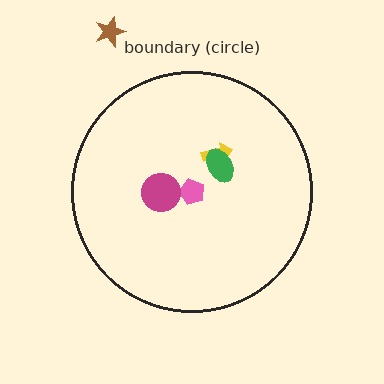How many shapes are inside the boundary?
4 inside, 1 outside.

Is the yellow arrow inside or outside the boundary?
Inside.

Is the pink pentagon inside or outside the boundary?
Inside.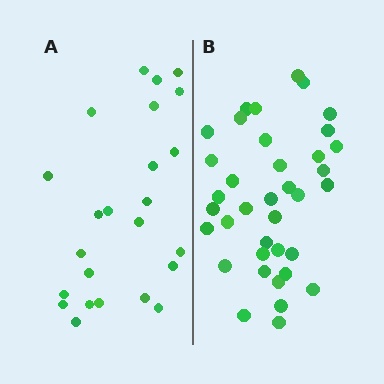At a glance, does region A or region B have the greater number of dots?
Region B (the right region) has more dots.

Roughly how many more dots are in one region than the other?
Region B has approximately 15 more dots than region A.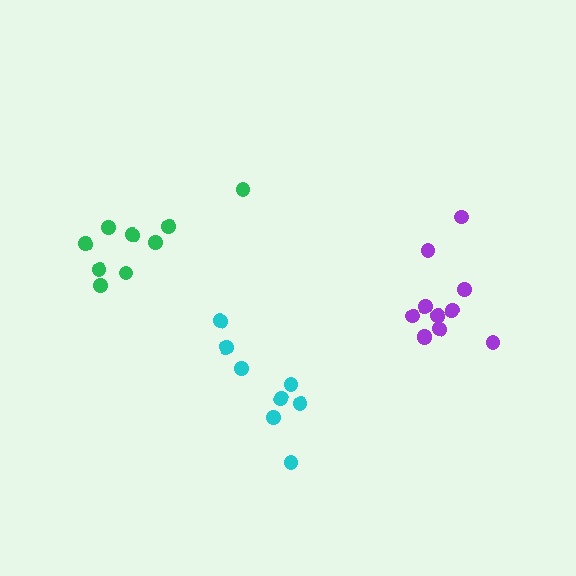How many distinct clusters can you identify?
There are 3 distinct clusters.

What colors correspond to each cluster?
The clusters are colored: cyan, purple, green.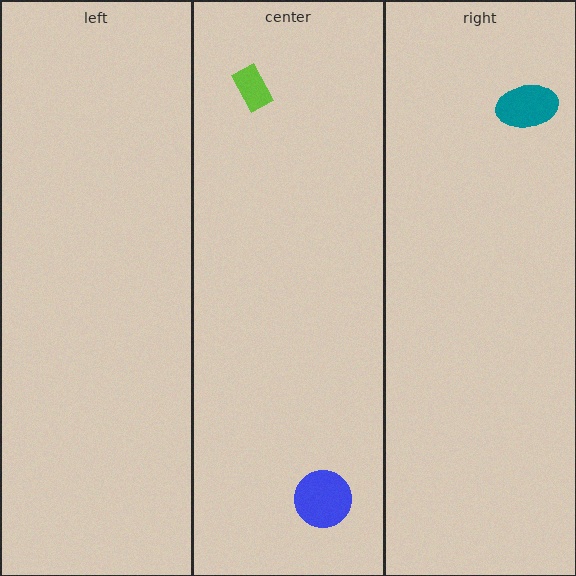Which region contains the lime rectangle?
The center region.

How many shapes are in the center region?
2.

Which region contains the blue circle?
The center region.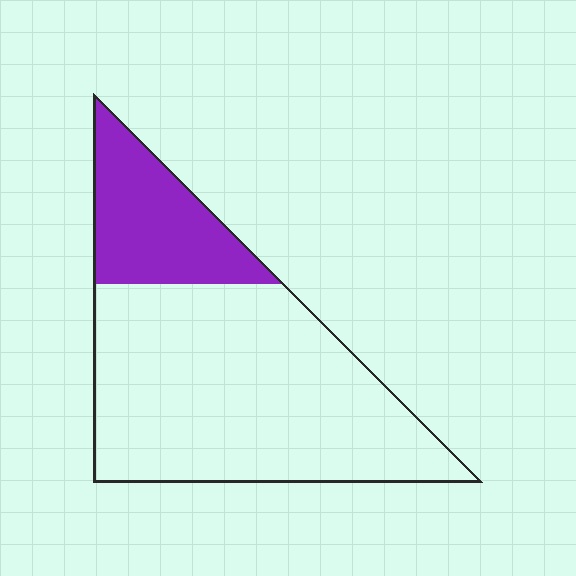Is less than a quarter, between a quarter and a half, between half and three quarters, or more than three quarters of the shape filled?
Less than a quarter.